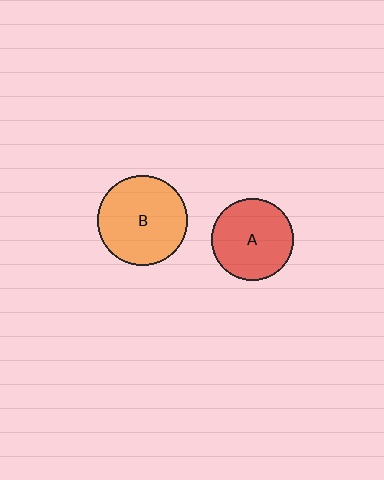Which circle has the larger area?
Circle B (orange).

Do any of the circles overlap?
No, none of the circles overlap.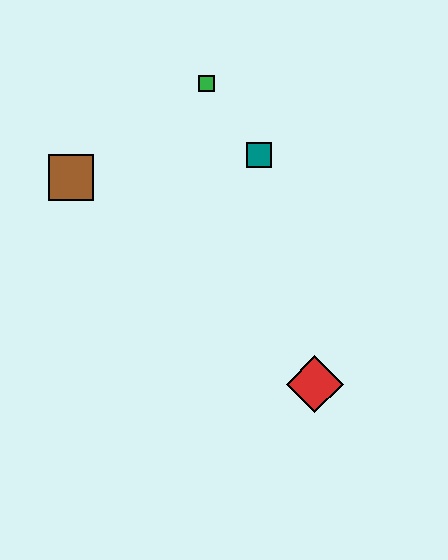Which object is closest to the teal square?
The green square is closest to the teal square.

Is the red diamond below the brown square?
Yes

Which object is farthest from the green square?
The red diamond is farthest from the green square.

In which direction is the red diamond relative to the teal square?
The red diamond is below the teal square.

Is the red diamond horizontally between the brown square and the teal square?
No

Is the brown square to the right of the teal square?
No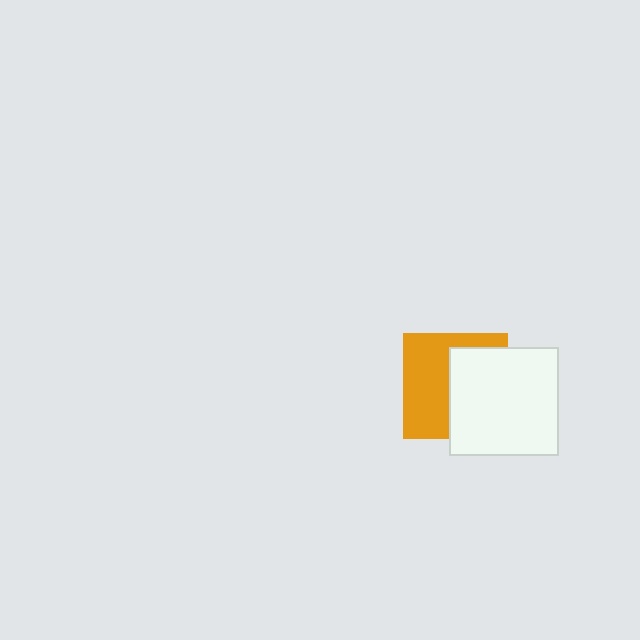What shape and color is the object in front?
The object in front is a white square.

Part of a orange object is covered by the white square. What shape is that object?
It is a square.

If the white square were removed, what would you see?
You would see the complete orange square.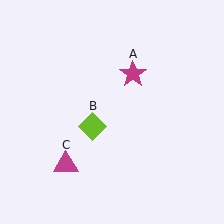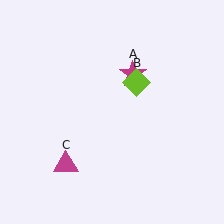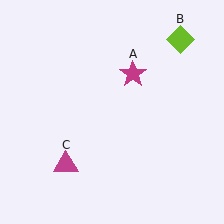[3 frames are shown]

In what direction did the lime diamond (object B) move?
The lime diamond (object B) moved up and to the right.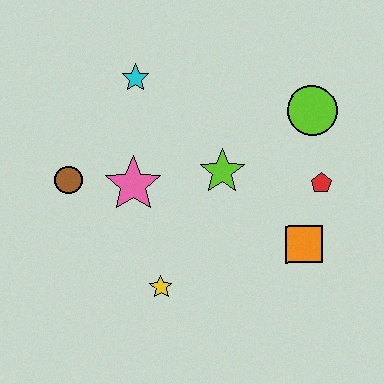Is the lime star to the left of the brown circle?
No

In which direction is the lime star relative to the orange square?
The lime star is to the left of the orange square.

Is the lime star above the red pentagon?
Yes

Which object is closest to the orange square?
The red pentagon is closest to the orange square.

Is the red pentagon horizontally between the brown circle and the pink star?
No